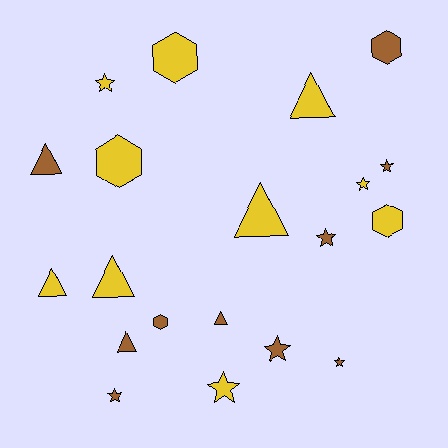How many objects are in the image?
There are 20 objects.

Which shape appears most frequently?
Star, with 8 objects.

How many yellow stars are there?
There are 3 yellow stars.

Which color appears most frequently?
Brown, with 10 objects.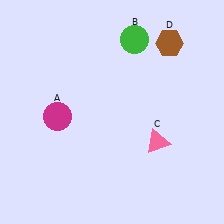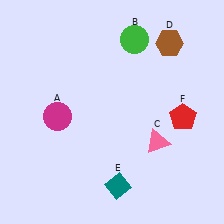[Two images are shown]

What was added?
A teal diamond (E), a red pentagon (F) were added in Image 2.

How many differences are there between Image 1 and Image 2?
There are 2 differences between the two images.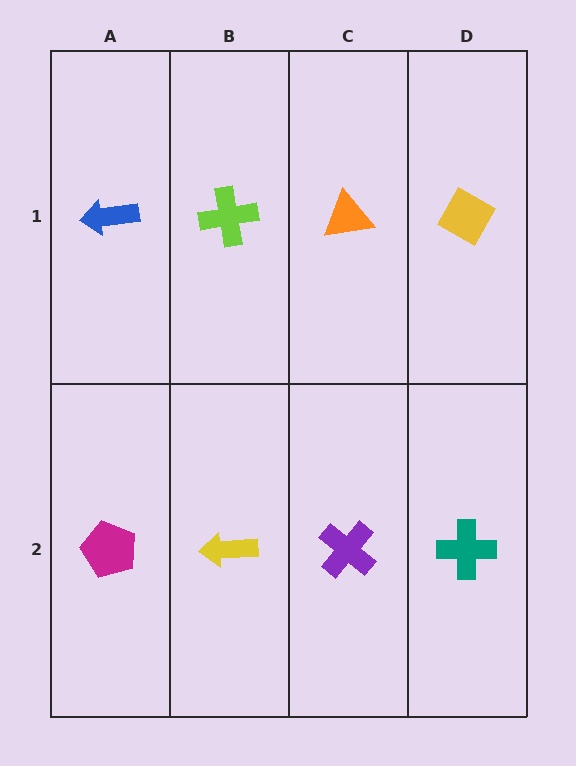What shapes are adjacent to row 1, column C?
A purple cross (row 2, column C), a lime cross (row 1, column B), a yellow diamond (row 1, column D).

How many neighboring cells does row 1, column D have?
2.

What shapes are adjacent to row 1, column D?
A teal cross (row 2, column D), an orange triangle (row 1, column C).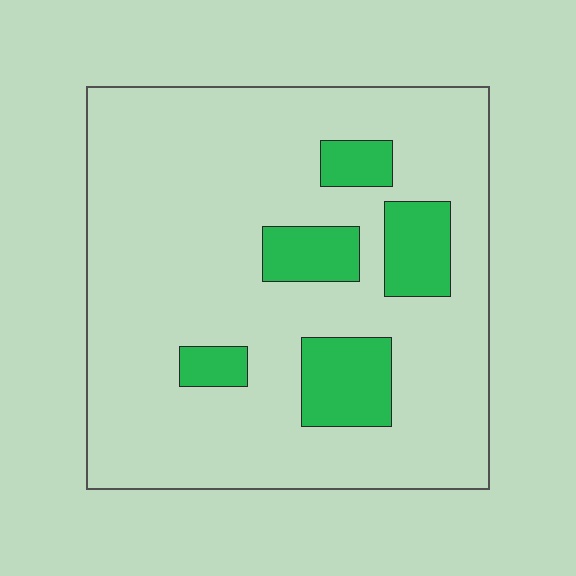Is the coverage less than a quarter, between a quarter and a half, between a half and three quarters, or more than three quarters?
Less than a quarter.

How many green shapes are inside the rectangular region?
5.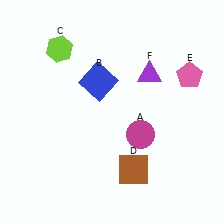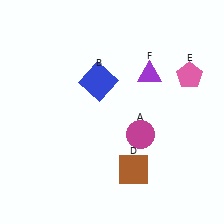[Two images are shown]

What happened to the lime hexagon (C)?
The lime hexagon (C) was removed in Image 2. It was in the top-left area of Image 1.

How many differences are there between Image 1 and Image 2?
There is 1 difference between the two images.